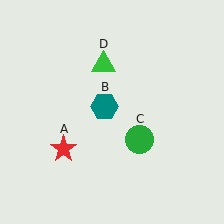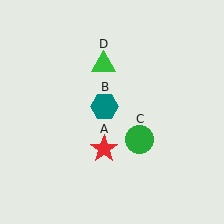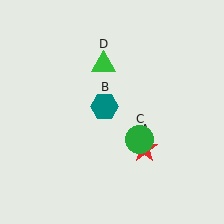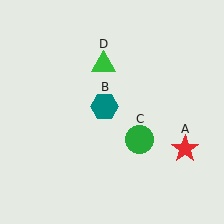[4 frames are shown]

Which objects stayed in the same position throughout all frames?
Teal hexagon (object B) and green circle (object C) and green triangle (object D) remained stationary.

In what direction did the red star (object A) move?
The red star (object A) moved right.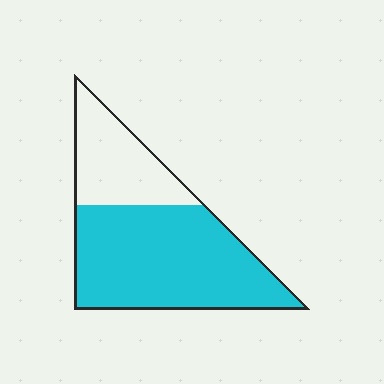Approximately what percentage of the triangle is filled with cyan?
Approximately 70%.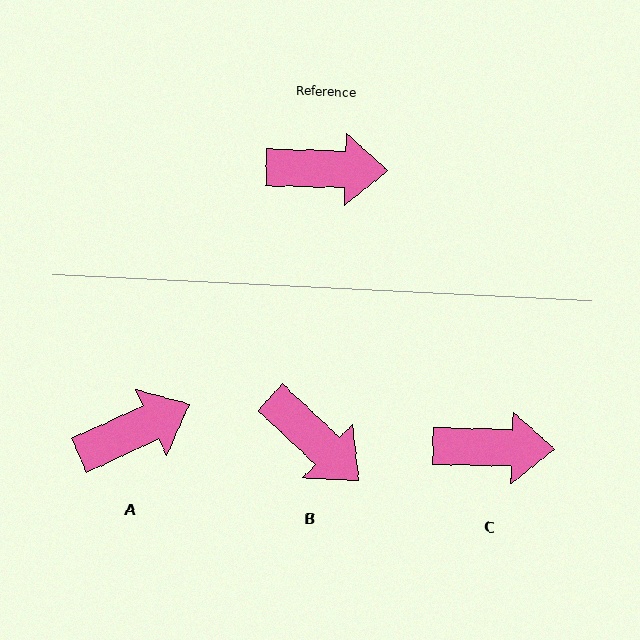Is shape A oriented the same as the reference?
No, it is off by about 27 degrees.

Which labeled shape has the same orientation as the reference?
C.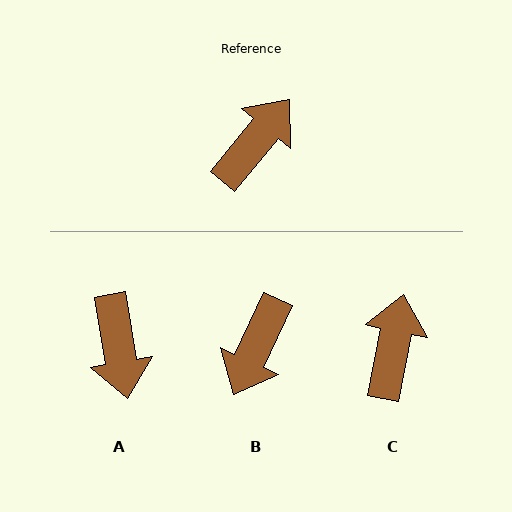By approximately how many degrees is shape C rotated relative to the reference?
Approximately 28 degrees counter-clockwise.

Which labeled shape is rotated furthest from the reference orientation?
B, about 165 degrees away.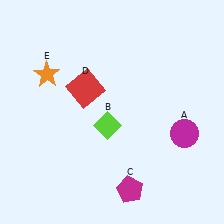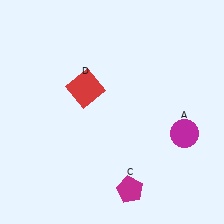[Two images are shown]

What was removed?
The orange star (E), the lime diamond (B) were removed in Image 2.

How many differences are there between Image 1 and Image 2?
There are 2 differences between the two images.